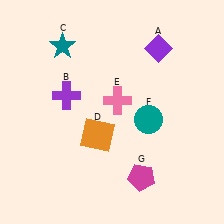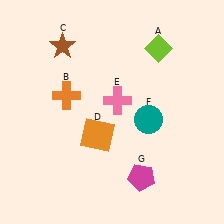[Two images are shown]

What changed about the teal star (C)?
In Image 1, C is teal. In Image 2, it changed to brown.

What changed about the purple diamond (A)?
In Image 1, A is purple. In Image 2, it changed to lime.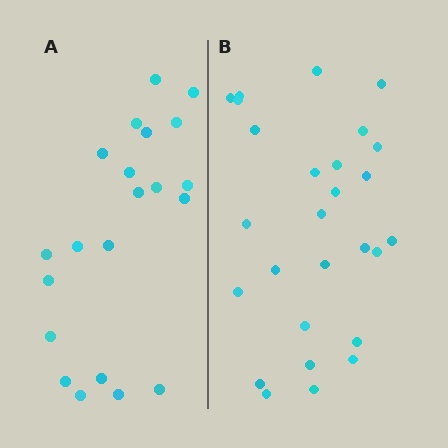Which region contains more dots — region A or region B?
Region B (the right region) has more dots.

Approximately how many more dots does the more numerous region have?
Region B has about 6 more dots than region A.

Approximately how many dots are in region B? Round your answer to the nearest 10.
About 30 dots. (The exact count is 27, which rounds to 30.)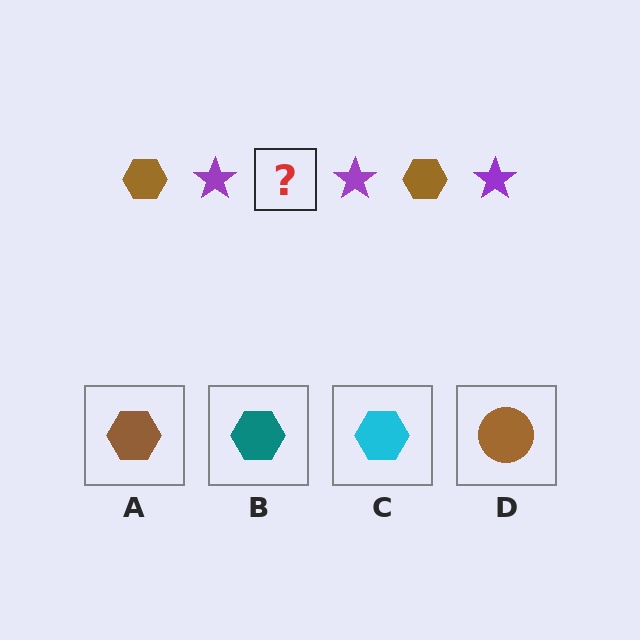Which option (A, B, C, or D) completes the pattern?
A.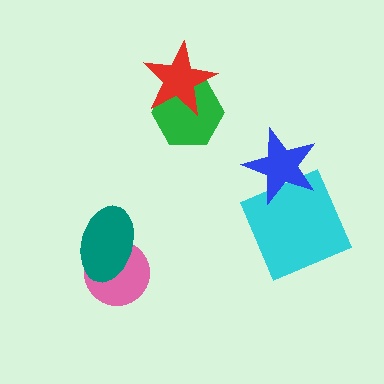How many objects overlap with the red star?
1 object overlaps with the red star.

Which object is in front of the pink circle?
The teal ellipse is in front of the pink circle.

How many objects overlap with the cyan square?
1 object overlaps with the cyan square.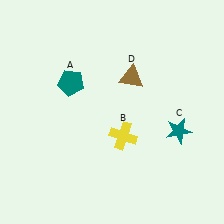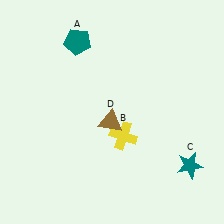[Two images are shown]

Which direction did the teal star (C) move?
The teal star (C) moved down.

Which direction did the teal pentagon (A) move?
The teal pentagon (A) moved up.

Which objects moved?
The objects that moved are: the teal pentagon (A), the teal star (C), the brown triangle (D).